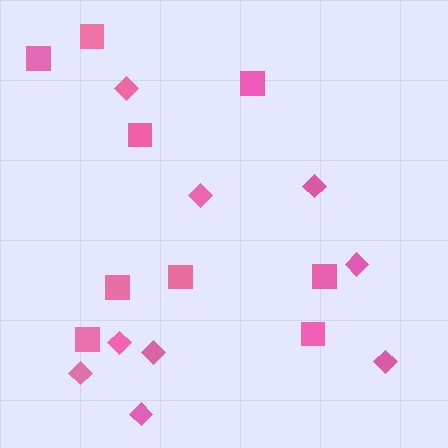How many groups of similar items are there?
There are 2 groups: one group of diamonds (9) and one group of squares (9).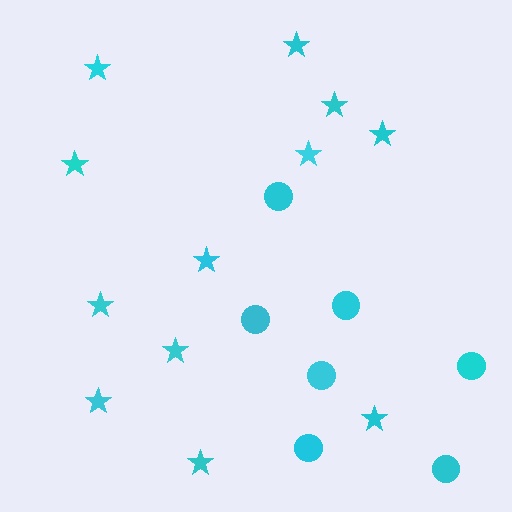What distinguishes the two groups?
There are 2 groups: one group of stars (12) and one group of circles (7).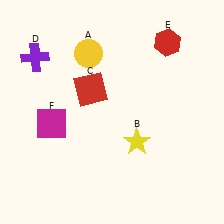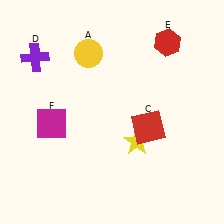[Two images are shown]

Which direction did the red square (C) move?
The red square (C) moved right.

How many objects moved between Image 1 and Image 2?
1 object moved between the two images.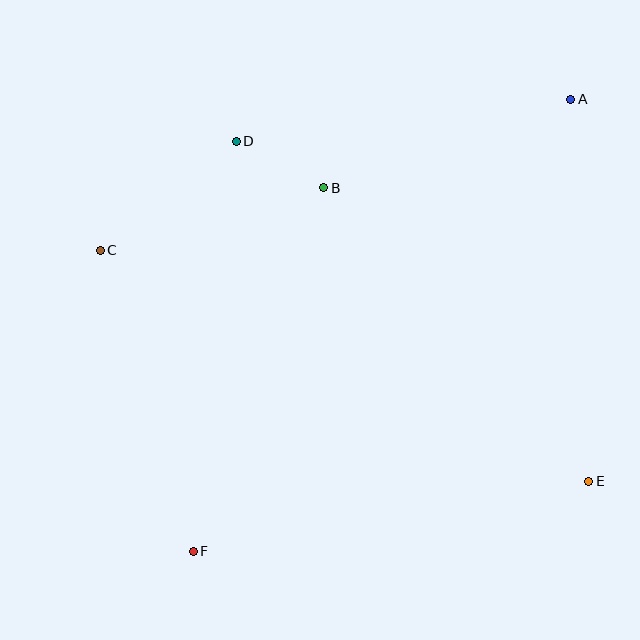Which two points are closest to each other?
Points B and D are closest to each other.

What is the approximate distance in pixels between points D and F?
The distance between D and F is approximately 412 pixels.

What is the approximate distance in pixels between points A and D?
The distance between A and D is approximately 337 pixels.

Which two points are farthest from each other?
Points A and F are farthest from each other.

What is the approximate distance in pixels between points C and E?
The distance between C and E is approximately 540 pixels.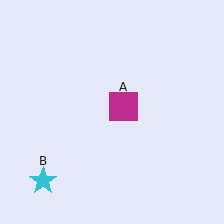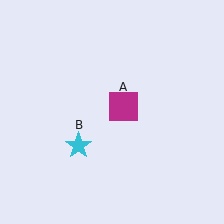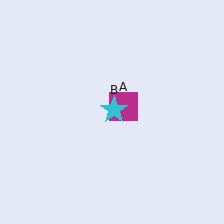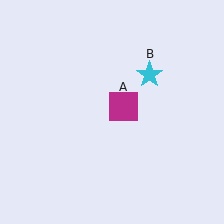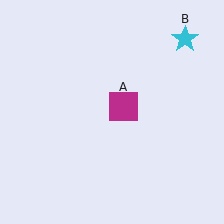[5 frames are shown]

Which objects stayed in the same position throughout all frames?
Magenta square (object A) remained stationary.